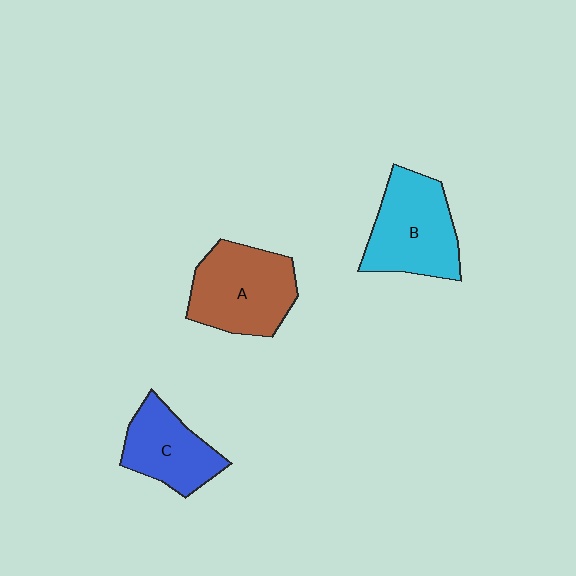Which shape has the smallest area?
Shape C (blue).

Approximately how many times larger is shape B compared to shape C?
Approximately 1.3 times.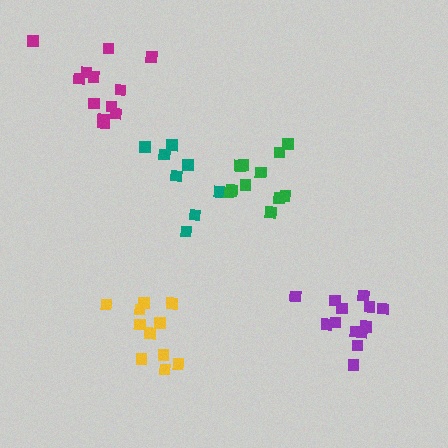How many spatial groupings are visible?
There are 5 spatial groupings.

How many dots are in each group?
Group 1: 8 dots, Group 2: 13 dots, Group 3: 11 dots, Group 4: 11 dots, Group 5: 13 dots (56 total).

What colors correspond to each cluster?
The clusters are colored: teal, purple, green, yellow, magenta.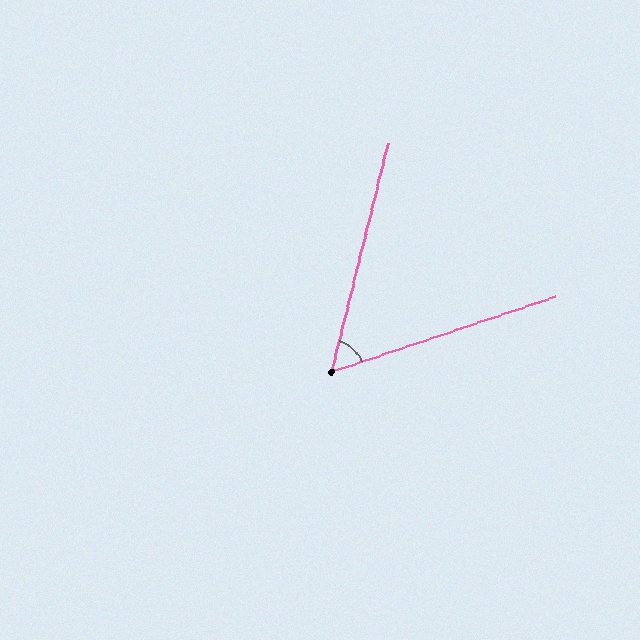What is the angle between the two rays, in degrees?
Approximately 58 degrees.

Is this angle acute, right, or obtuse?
It is acute.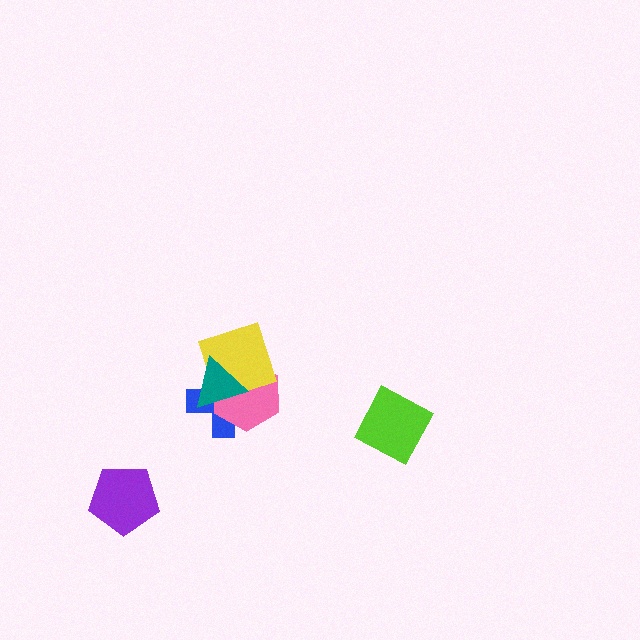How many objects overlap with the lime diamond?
0 objects overlap with the lime diamond.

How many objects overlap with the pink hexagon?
3 objects overlap with the pink hexagon.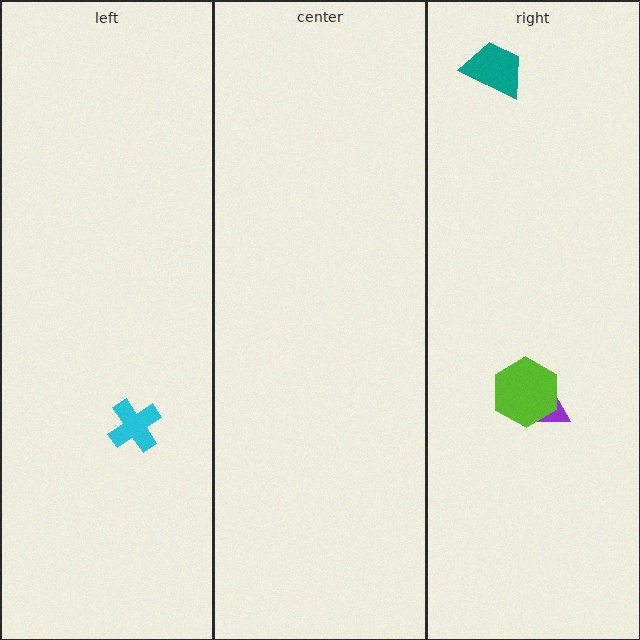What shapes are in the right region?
The purple triangle, the teal trapezoid, the lime hexagon.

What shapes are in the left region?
The cyan cross.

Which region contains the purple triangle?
The right region.